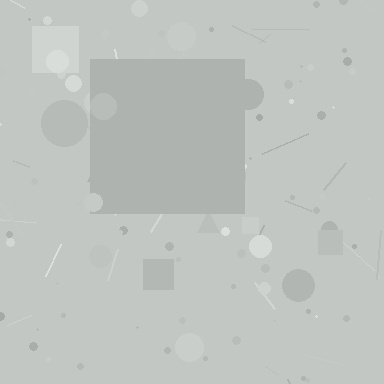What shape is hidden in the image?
A square is hidden in the image.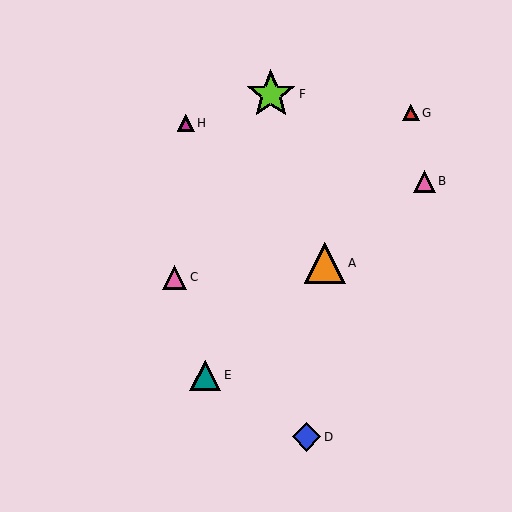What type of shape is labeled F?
Shape F is a lime star.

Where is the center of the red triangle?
The center of the red triangle is at (411, 113).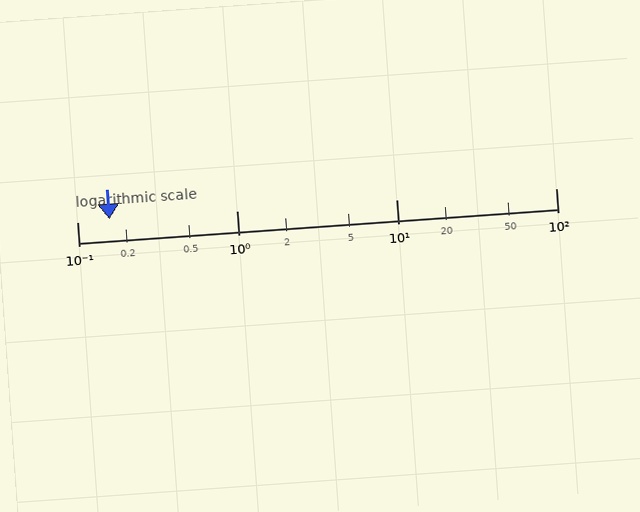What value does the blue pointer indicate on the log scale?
The pointer indicates approximately 0.16.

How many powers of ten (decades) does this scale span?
The scale spans 3 decades, from 0.1 to 100.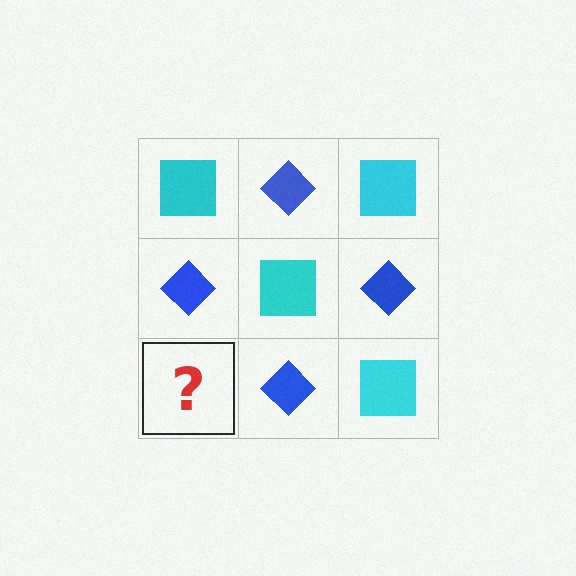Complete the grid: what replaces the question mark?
The question mark should be replaced with a cyan square.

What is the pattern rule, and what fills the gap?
The rule is that it alternates cyan square and blue diamond in a checkerboard pattern. The gap should be filled with a cyan square.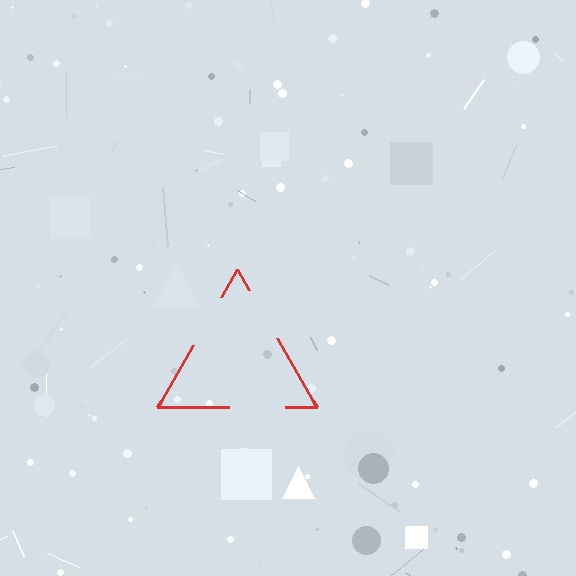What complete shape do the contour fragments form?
The contour fragments form a triangle.